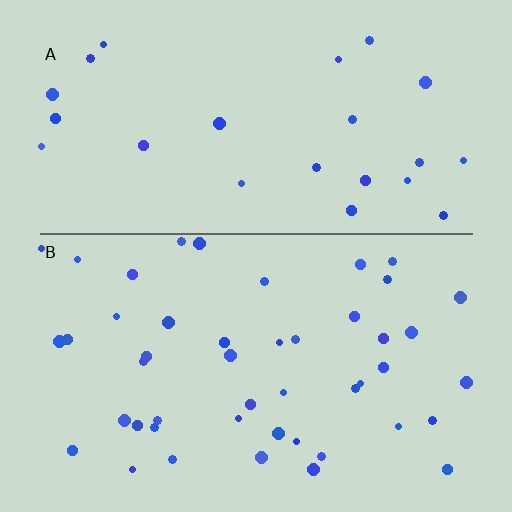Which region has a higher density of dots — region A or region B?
B (the bottom).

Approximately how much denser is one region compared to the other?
Approximately 2.0× — region B over region A.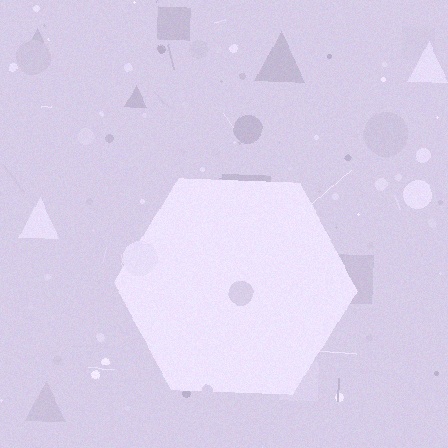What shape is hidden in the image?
A hexagon is hidden in the image.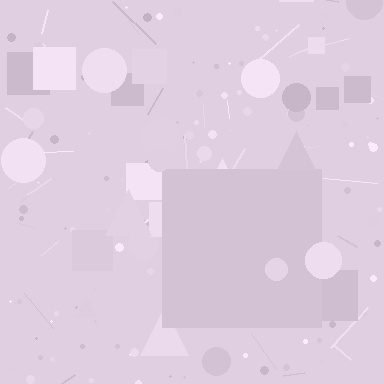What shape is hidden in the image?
A square is hidden in the image.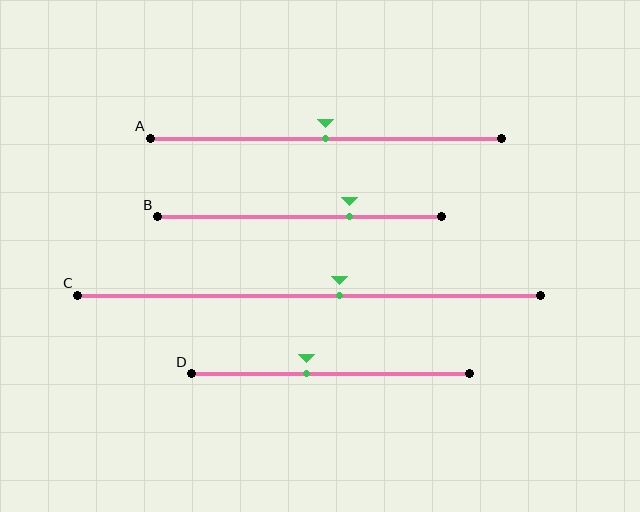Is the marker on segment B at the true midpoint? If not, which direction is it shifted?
No, the marker on segment B is shifted to the right by about 18% of the segment length.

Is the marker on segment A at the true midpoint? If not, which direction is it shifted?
Yes, the marker on segment A is at the true midpoint.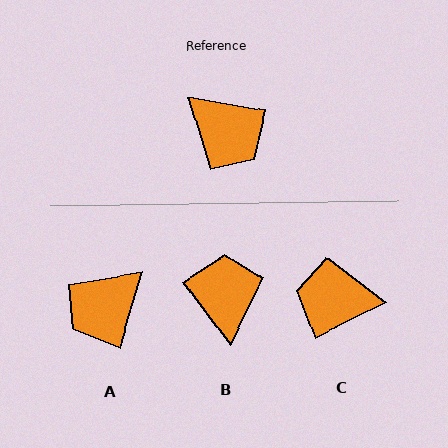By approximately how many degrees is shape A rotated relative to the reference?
Approximately 97 degrees clockwise.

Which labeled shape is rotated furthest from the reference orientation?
C, about 145 degrees away.